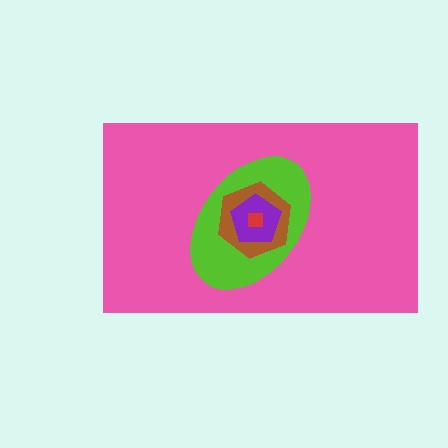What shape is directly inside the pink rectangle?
The lime ellipse.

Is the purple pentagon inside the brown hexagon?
Yes.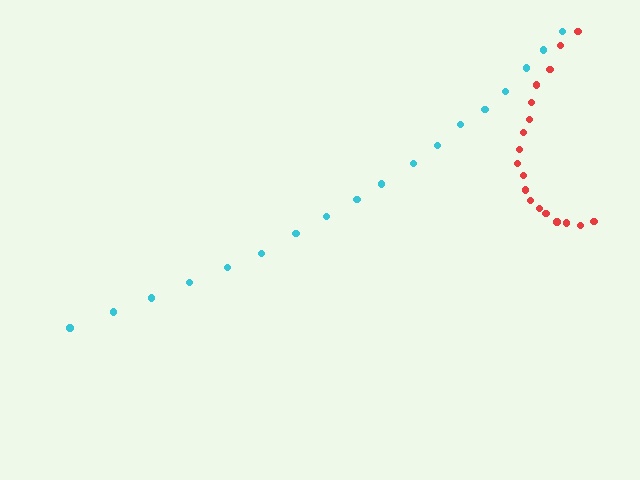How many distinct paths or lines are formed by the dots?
There are 2 distinct paths.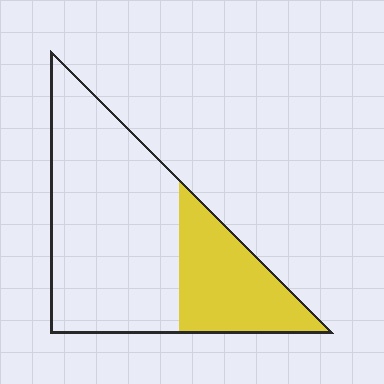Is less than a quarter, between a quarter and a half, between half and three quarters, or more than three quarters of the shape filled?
Between a quarter and a half.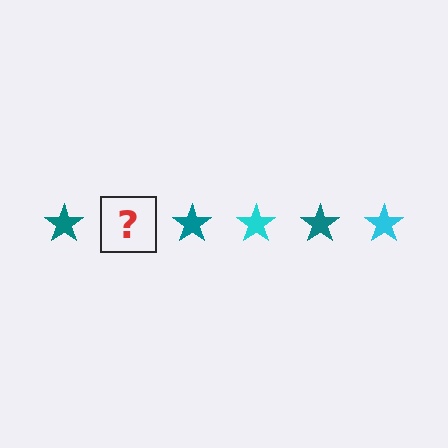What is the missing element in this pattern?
The missing element is a cyan star.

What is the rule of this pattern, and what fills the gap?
The rule is that the pattern cycles through teal, cyan stars. The gap should be filled with a cyan star.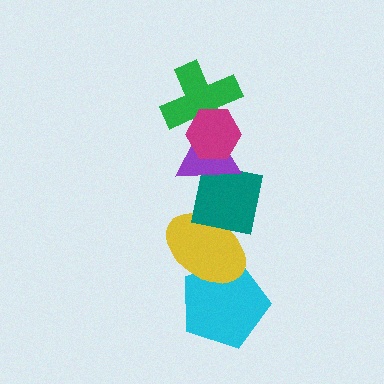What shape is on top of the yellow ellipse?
The teal square is on top of the yellow ellipse.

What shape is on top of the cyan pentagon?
The yellow ellipse is on top of the cyan pentagon.